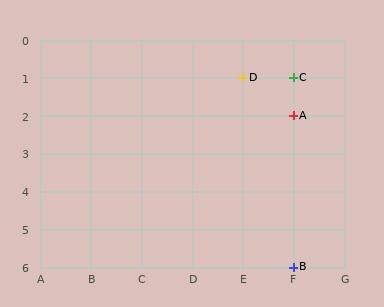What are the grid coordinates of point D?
Point D is at grid coordinates (E, 1).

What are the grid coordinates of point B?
Point B is at grid coordinates (F, 6).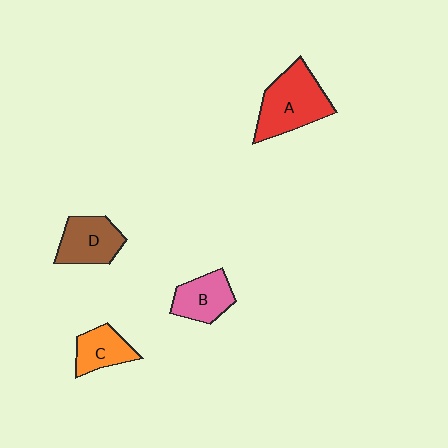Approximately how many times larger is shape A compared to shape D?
Approximately 1.4 times.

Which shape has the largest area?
Shape A (red).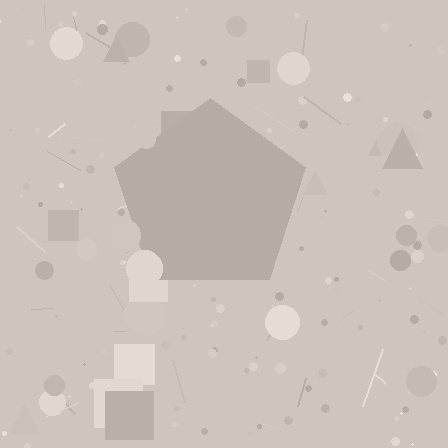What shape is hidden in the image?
A pentagon is hidden in the image.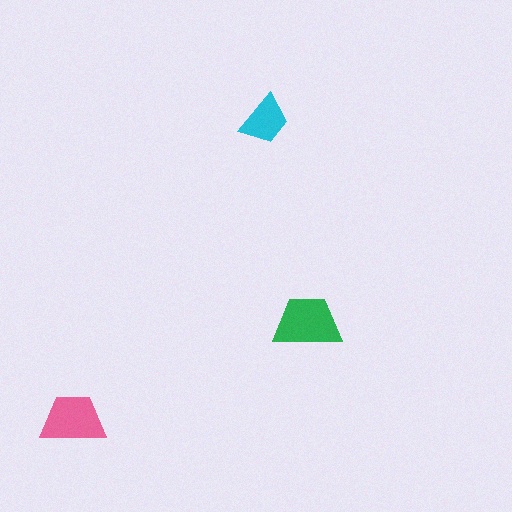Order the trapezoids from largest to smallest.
the green one, the pink one, the cyan one.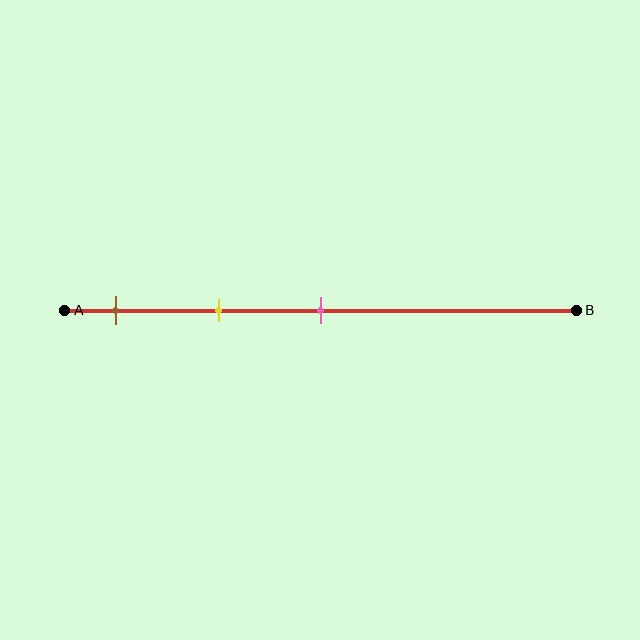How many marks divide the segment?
There are 3 marks dividing the segment.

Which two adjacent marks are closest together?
The brown and yellow marks are the closest adjacent pair.